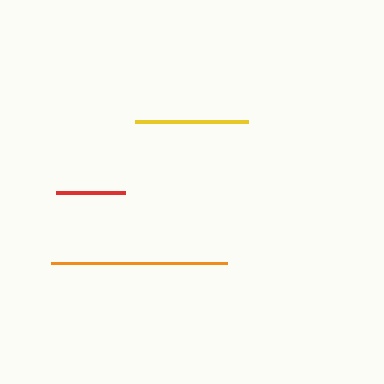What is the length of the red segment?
The red segment is approximately 69 pixels long.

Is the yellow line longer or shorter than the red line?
The yellow line is longer than the red line.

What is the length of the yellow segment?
The yellow segment is approximately 113 pixels long.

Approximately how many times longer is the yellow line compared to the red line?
The yellow line is approximately 1.6 times the length of the red line.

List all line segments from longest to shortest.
From longest to shortest: orange, yellow, red.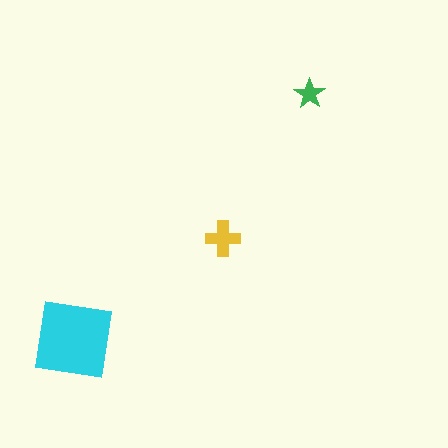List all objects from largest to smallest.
The cyan square, the yellow cross, the green star.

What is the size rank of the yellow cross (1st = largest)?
2nd.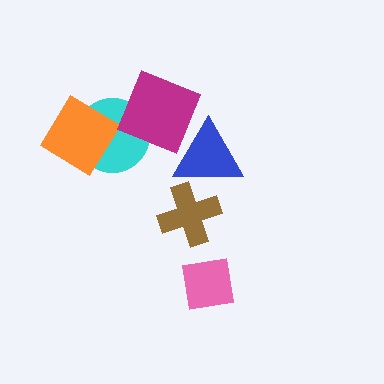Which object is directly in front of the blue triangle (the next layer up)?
The brown cross is directly in front of the blue triangle.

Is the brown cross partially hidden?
No, no other shape covers it.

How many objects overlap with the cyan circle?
2 objects overlap with the cyan circle.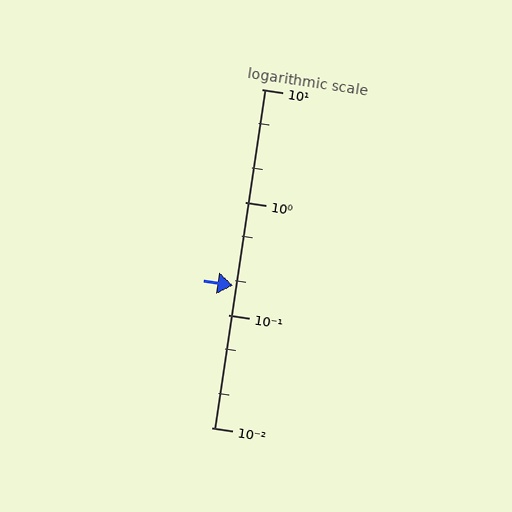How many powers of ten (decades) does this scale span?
The scale spans 3 decades, from 0.01 to 10.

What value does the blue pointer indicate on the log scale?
The pointer indicates approximately 0.18.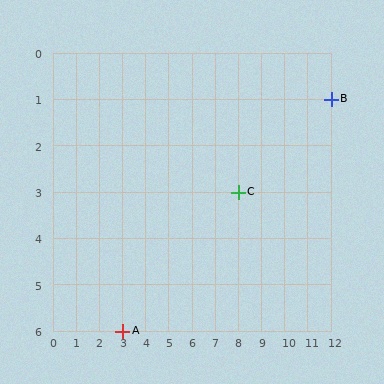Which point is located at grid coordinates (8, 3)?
Point C is at (8, 3).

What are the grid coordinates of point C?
Point C is at grid coordinates (8, 3).